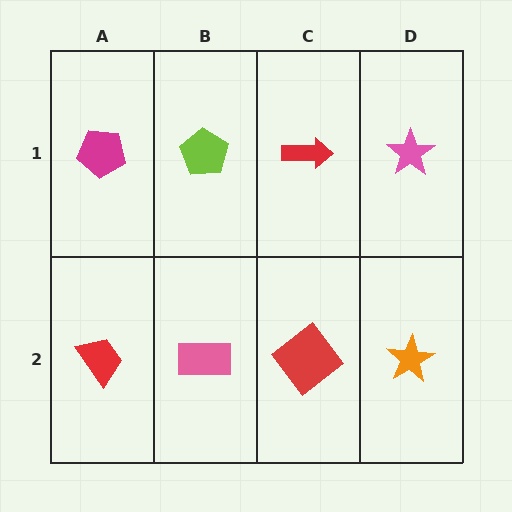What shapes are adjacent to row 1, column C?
A red diamond (row 2, column C), a lime pentagon (row 1, column B), a pink star (row 1, column D).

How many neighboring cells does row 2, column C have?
3.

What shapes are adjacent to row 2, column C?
A red arrow (row 1, column C), a pink rectangle (row 2, column B), an orange star (row 2, column D).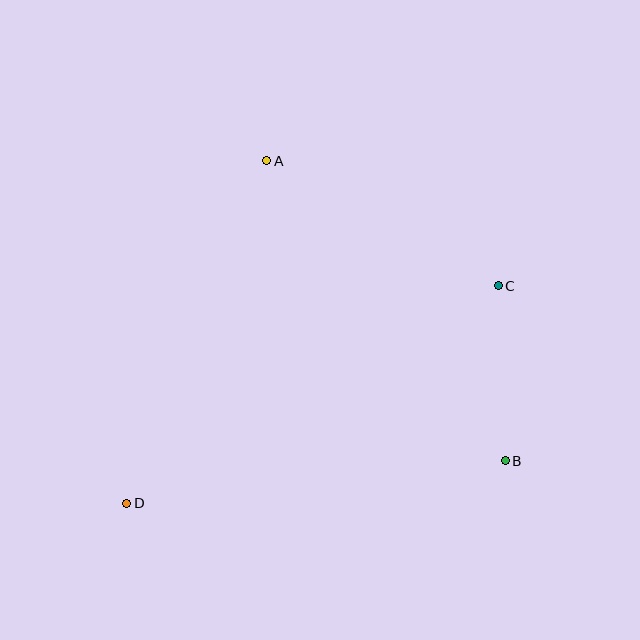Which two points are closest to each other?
Points B and C are closest to each other.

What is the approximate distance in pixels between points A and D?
The distance between A and D is approximately 370 pixels.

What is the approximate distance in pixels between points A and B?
The distance between A and B is approximately 383 pixels.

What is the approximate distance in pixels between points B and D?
The distance between B and D is approximately 381 pixels.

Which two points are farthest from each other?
Points C and D are farthest from each other.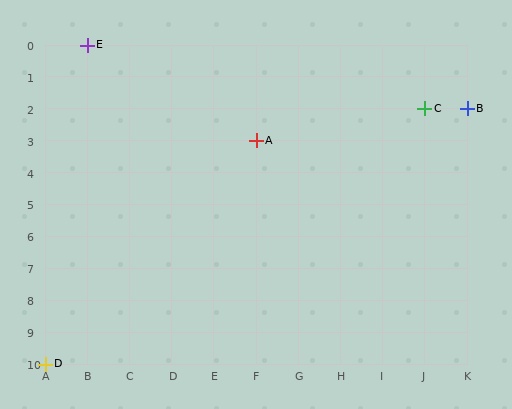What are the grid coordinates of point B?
Point B is at grid coordinates (K, 2).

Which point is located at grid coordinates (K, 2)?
Point B is at (K, 2).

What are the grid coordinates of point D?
Point D is at grid coordinates (A, 10).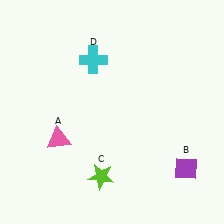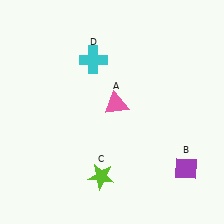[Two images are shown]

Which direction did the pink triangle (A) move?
The pink triangle (A) moved right.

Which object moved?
The pink triangle (A) moved right.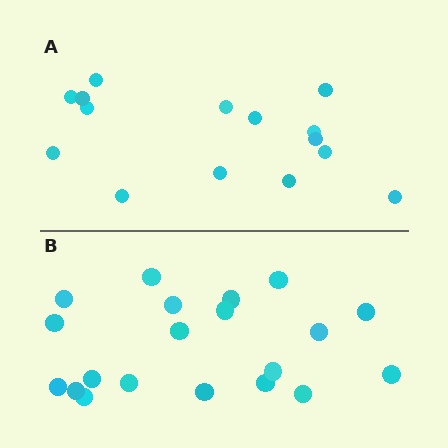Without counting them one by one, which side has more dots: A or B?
Region B (the bottom region) has more dots.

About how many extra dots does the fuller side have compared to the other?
Region B has about 5 more dots than region A.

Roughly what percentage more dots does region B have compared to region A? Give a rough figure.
About 35% more.